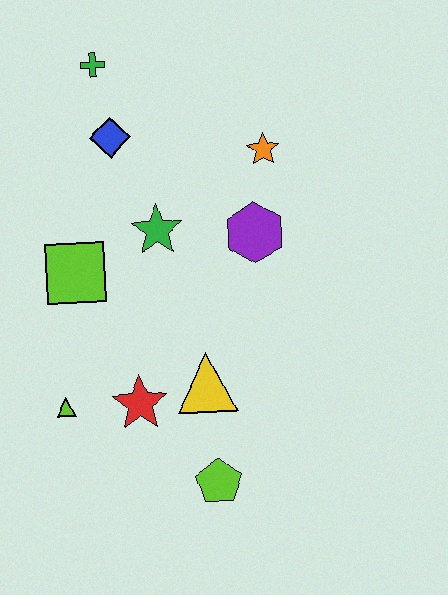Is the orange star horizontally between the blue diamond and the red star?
No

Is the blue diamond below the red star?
No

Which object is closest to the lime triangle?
The red star is closest to the lime triangle.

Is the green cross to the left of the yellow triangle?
Yes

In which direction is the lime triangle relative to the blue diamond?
The lime triangle is below the blue diamond.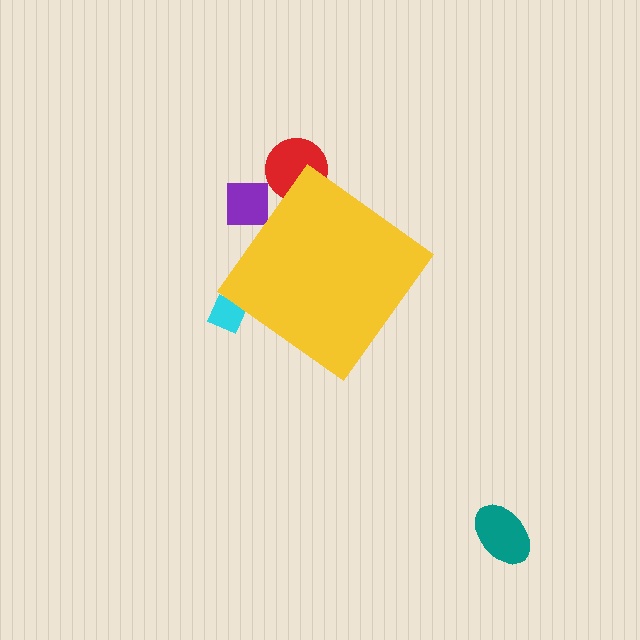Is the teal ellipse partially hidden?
No, the teal ellipse is fully visible.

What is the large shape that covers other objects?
A yellow diamond.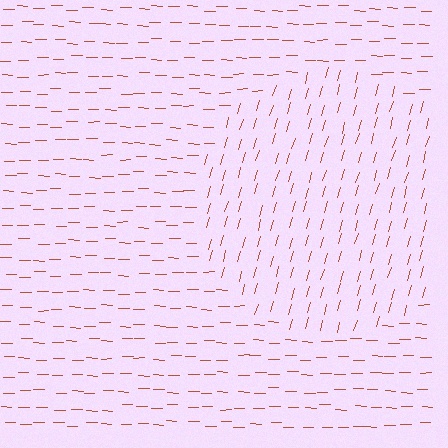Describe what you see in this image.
The image is filled with small brown line segments. A circle region in the image has lines oriented differently from the surrounding lines, creating a visible texture boundary.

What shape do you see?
I see a circle.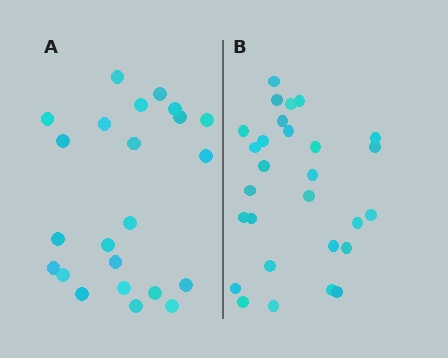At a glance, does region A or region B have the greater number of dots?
Region B (the right region) has more dots.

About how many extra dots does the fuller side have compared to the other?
Region B has about 5 more dots than region A.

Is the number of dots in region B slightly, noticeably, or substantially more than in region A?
Region B has only slightly more — the two regions are fairly close. The ratio is roughly 1.2 to 1.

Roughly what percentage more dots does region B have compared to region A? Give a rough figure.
About 20% more.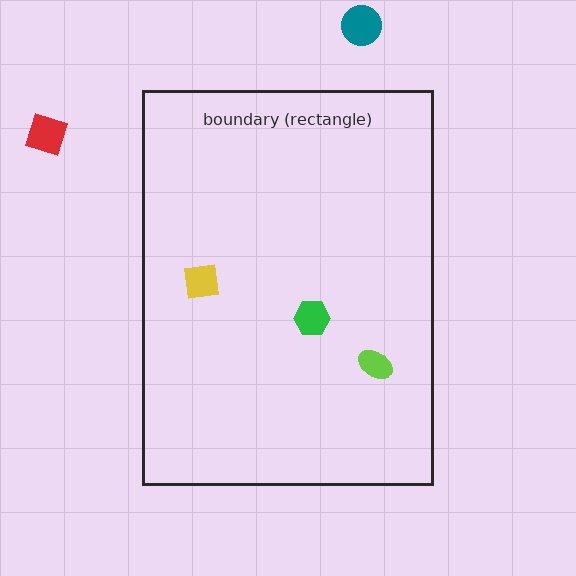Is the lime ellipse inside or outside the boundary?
Inside.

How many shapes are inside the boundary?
3 inside, 2 outside.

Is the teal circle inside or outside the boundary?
Outside.